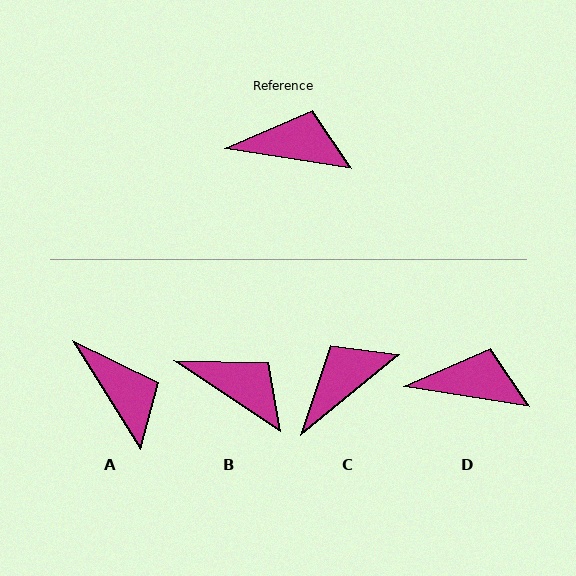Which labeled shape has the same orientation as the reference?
D.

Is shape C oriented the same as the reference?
No, it is off by about 48 degrees.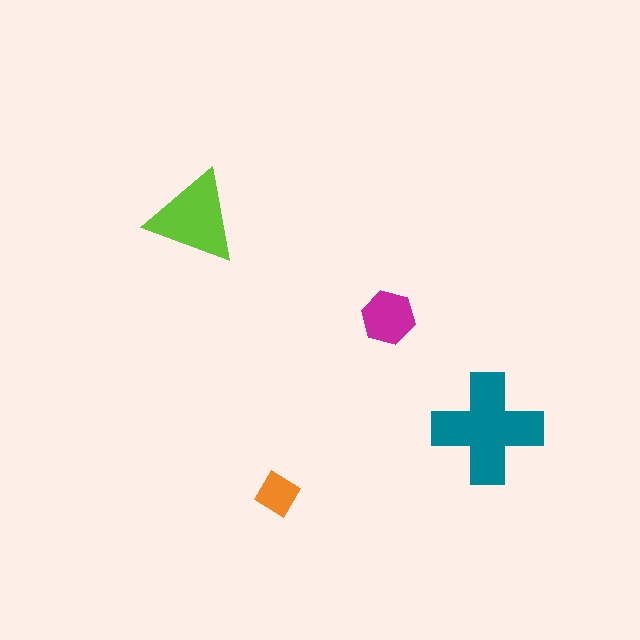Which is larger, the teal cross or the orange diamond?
The teal cross.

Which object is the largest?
The teal cross.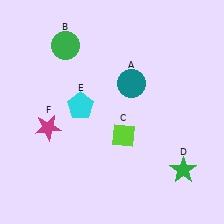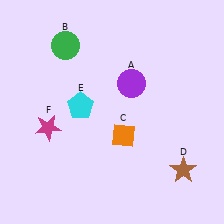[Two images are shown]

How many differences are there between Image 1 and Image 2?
There are 3 differences between the two images.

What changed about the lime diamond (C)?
In Image 1, C is lime. In Image 2, it changed to orange.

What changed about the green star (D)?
In Image 1, D is green. In Image 2, it changed to brown.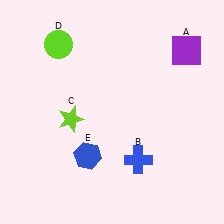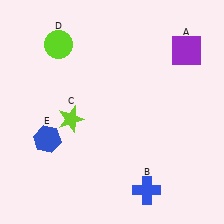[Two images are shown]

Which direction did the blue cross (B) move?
The blue cross (B) moved down.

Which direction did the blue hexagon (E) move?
The blue hexagon (E) moved left.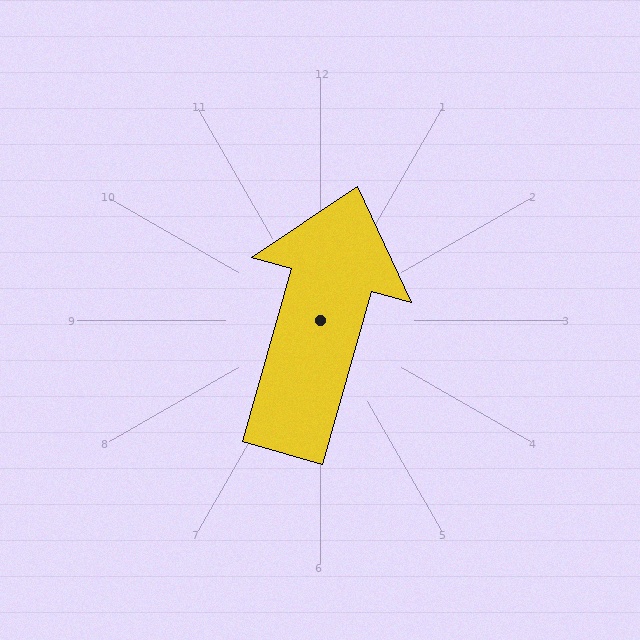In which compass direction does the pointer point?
North.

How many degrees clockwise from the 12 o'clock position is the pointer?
Approximately 16 degrees.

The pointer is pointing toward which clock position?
Roughly 1 o'clock.